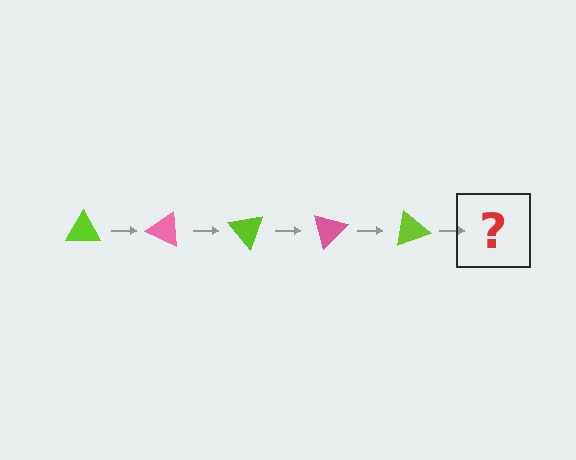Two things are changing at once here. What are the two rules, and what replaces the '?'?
The two rules are that it rotates 25 degrees each step and the color cycles through lime and pink. The '?' should be a pink triangle, rotated 125 degrees from the start.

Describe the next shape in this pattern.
It should be a pink triangle, rotated 125 degrees from the start.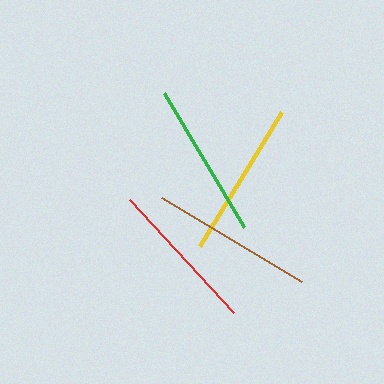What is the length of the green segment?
The green segment is approximately 155 pixels long.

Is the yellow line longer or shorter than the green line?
The yellow line is longer than the green line.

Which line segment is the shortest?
The red line is the shortest at approximately 154 pixels.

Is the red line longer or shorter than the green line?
The green line is longer than the red line.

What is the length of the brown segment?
The brown segment is approximately 164 pixels long.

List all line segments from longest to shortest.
From longest to shortest: brown, yellow, green, red.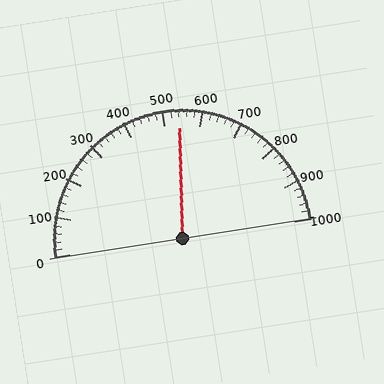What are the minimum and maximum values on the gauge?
The gauge ranges from 0 to 1000.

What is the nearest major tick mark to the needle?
The nearest major tick mark is 500.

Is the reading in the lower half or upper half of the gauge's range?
The reading is in the upper half of the range (0 to 1000).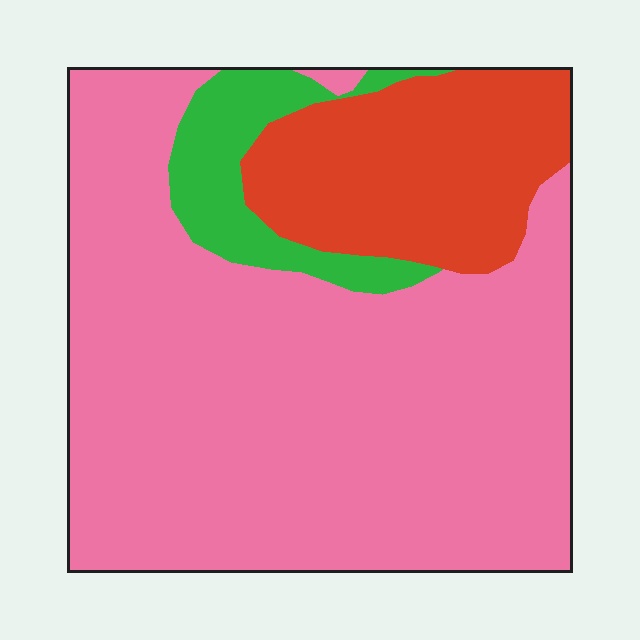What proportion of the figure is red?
Red takes up about one fifth (1/5) of the figure.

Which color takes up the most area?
Pink, at roughly 70%.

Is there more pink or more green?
Pink.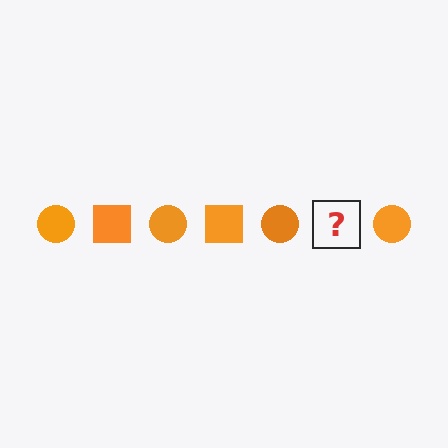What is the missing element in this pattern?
The missing element is an orange square.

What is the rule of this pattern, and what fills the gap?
The rule is that the pattern cycles through circle, square shapes in orange. The gap should be filled with an orange square.